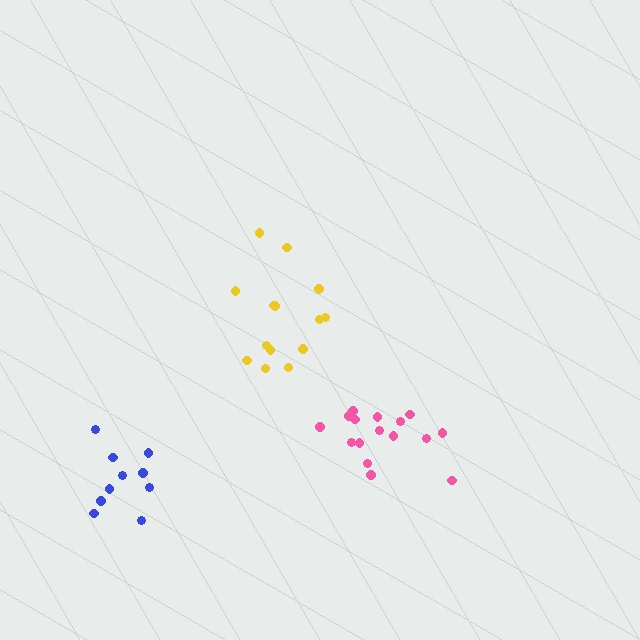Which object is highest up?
The yellow cluster is topmost.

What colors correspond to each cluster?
The clusters are colored: yellow, pink, blue.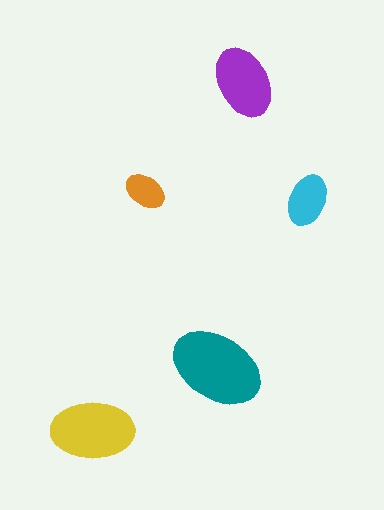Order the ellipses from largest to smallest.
the teal one, the yellow one, the purple one, the cyan one, the orange one.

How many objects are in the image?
There are 5 objects in the image.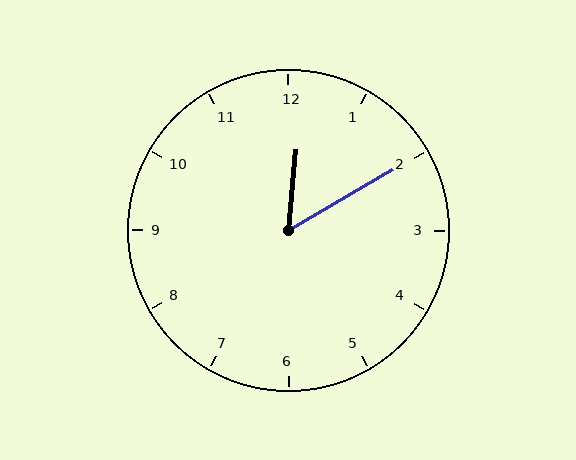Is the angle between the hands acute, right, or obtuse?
It is acute.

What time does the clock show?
12:10.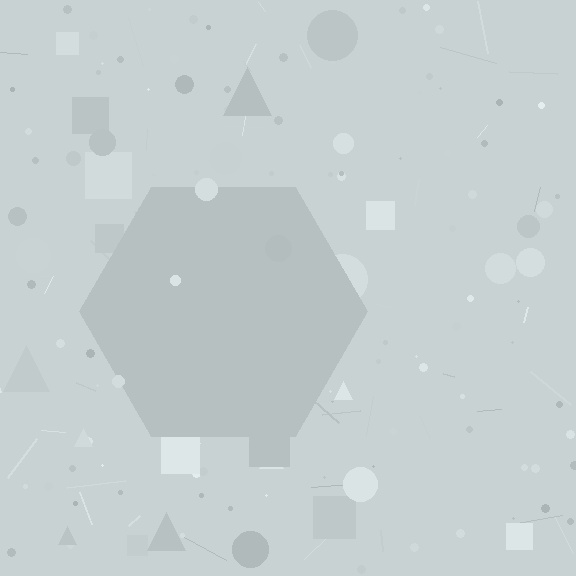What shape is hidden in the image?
A hexagon is hidden in the image.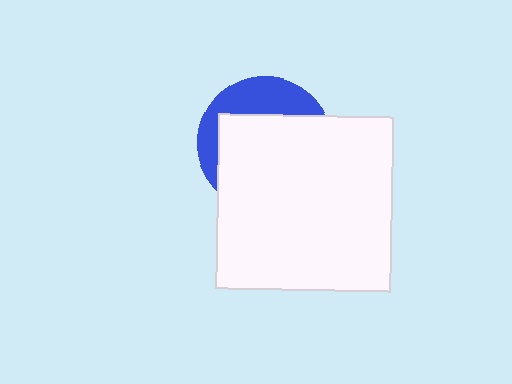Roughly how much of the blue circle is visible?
A small part of it is visible (roughly 32%).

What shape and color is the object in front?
The object in front is a white square.